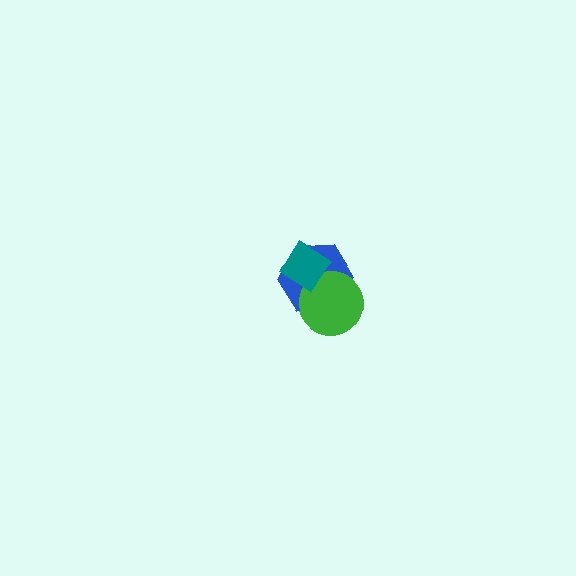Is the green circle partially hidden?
Yes, it is partially covered by another shape.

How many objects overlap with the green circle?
2 objects overlap with the green circle.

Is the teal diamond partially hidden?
No, no other shape covers it.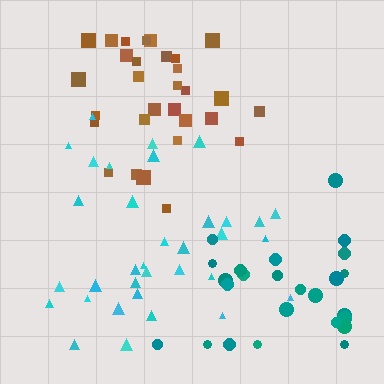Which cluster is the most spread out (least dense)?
Teal.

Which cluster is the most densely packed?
Cyan.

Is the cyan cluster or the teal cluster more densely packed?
Cyan.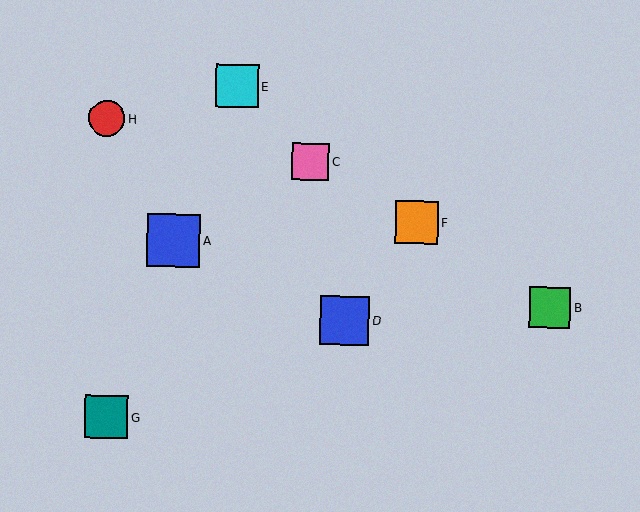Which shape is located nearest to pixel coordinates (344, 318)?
The blue square (labeled D) at (345, 321) is nearest to that location.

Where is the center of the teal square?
The center of the teal square is at (106, 417).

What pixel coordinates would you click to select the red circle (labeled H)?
Click at (107, 118) to select the red circle H.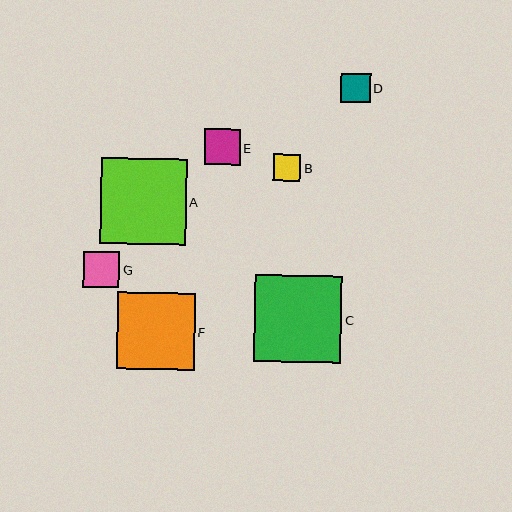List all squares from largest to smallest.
From largest to smallest: C, A, F, E, G, D, B.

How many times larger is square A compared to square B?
Square A is approximately 3.2 times the size of square B.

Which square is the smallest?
Square B is the smallest with a size of approximately 27 pixels.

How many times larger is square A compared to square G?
Square A is approximately 2.4 times the size of square G.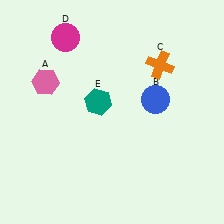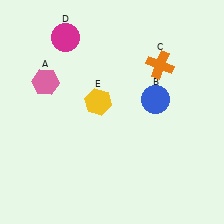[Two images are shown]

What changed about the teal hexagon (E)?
In Image 1, E is teal. In Image 2, it changed to yellow.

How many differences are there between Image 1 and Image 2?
There is 1 difference between the two images.